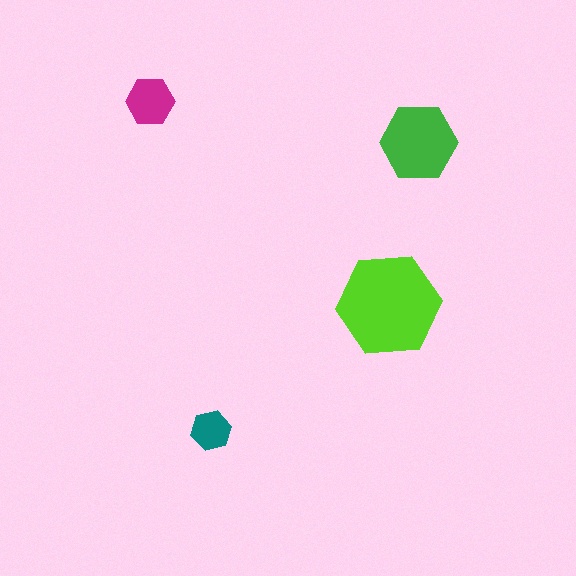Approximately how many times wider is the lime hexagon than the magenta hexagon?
About 2 times wider.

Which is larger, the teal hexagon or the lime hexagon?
The lime one.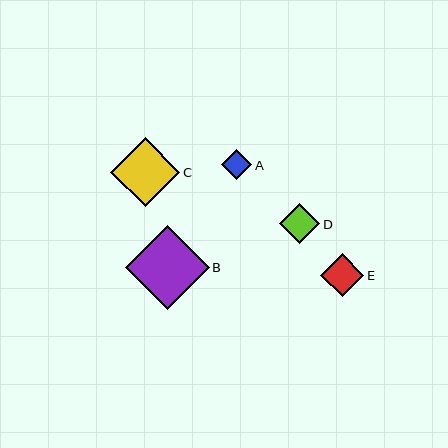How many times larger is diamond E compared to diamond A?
Diamond E is approximately 1.4 times the size of diamond A.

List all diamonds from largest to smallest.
From largest to smallest: B, C, E, D, A.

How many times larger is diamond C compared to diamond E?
Diamond C is approximately 1.6 times the size of diamond E.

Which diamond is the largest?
Diamond B is the largest with a size of approximately 84 pixels.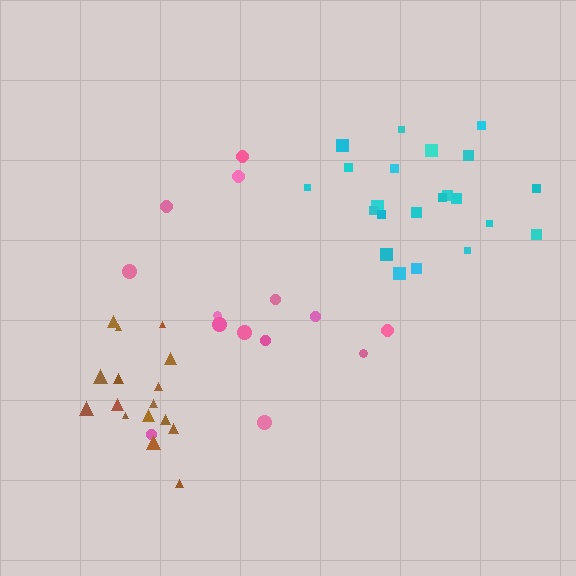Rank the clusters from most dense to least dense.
cyan, brown, pink.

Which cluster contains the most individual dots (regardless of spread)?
Cyan (22).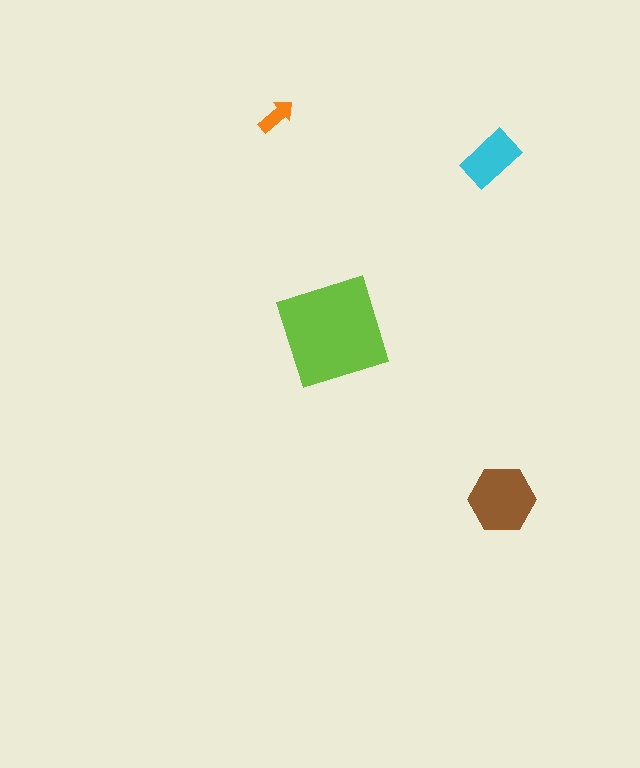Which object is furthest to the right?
The brown hexagon is rightmost.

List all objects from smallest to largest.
The orange arrow, the cyan rectangle, the brown hexagon, the lime diamond.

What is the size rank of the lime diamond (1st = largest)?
1st.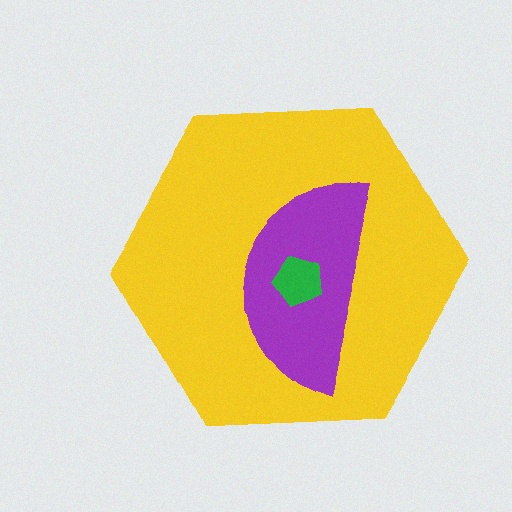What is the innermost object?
The green pentagon.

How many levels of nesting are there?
3.